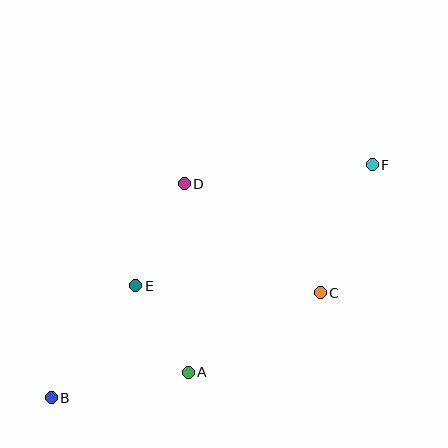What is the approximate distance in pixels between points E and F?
The distance between E and F is approximately 266 pixels.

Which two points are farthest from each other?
Points B and F are farthest from each other.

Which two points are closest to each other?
Points A and E are closest to each other.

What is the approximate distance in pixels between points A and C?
The distance between A and C is approximately 154 pixels.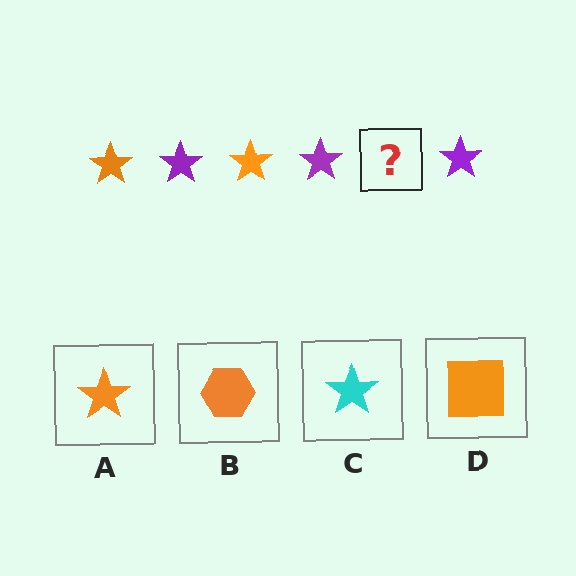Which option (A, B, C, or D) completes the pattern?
A.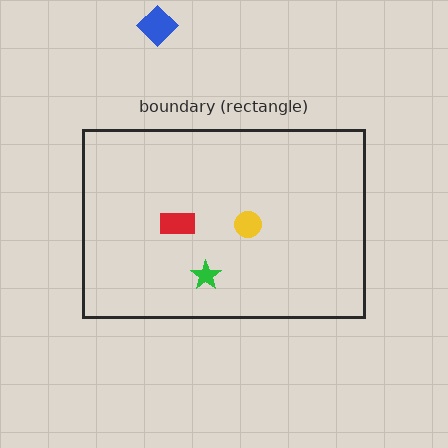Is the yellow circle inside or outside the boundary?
Inside.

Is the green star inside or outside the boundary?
Inside.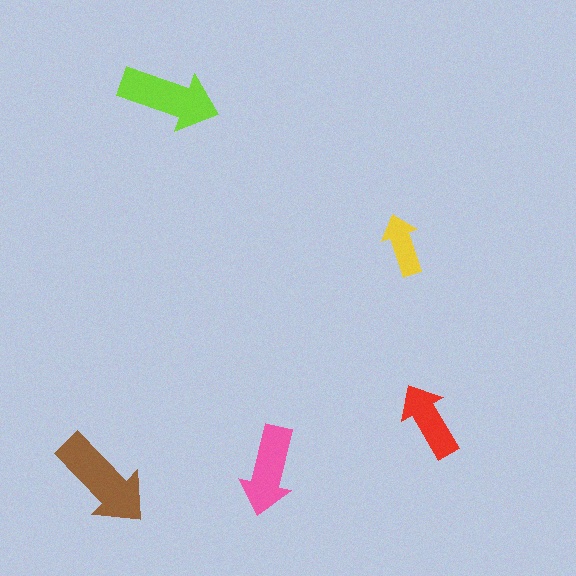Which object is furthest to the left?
The brown arrow is leftmost.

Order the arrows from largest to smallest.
the brown one, the lime one, the pink one, the red one, the yellow one.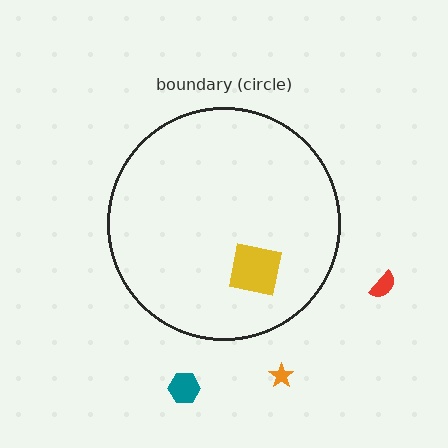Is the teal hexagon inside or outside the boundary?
Outside.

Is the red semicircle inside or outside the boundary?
Outside.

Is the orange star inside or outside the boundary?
Outside.